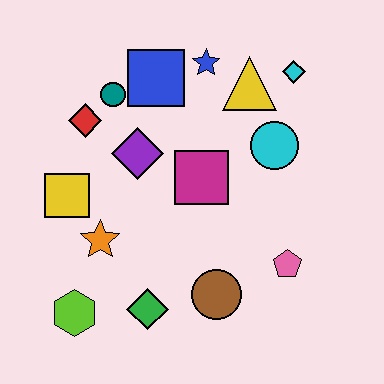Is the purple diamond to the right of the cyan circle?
No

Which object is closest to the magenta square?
The purple diamond is closest to the magenta square.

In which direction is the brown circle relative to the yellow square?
The brown circle is to the right of the yellow square.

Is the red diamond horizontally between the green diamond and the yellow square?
Yes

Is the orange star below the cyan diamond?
Yes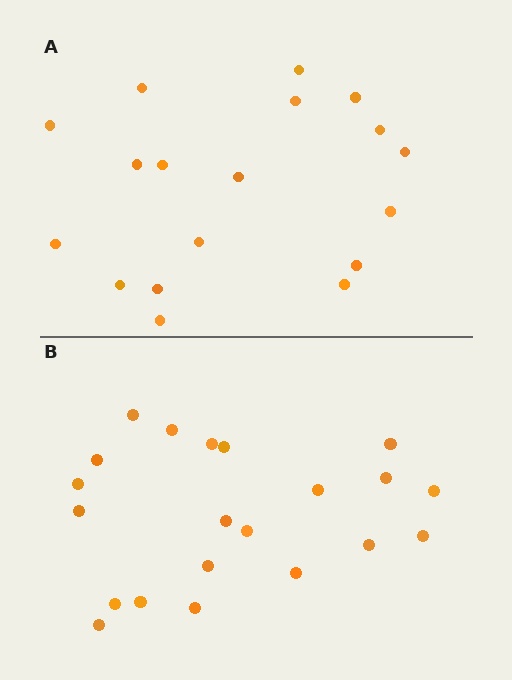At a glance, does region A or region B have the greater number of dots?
Region B (the bottom region) has more dots.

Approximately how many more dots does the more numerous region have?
Region B has just a few more — roughly 2 or 3 more dots than region A.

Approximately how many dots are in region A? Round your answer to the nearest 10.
About 20 dots. (The exact count is 18, which rounds to 20.)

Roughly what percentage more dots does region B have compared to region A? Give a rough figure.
About 15% more.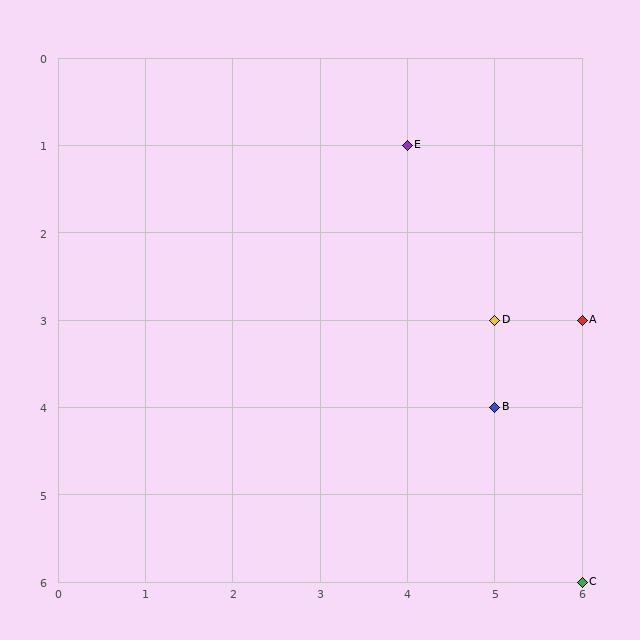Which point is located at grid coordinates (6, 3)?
Point A is at (6, 3).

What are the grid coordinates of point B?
Point B is at grid coordinates (5, 4).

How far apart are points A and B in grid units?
Points A and B are 1 column and 1 row apart (about 1.4 grid units diagonally).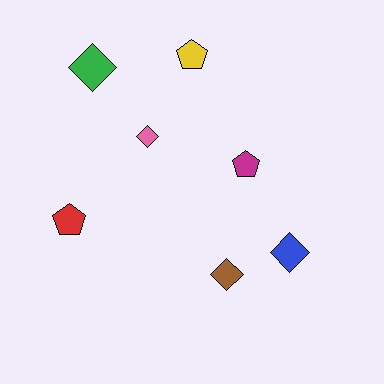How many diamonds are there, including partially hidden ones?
There are 4 diamonds.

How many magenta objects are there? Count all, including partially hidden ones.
There is 1 magenta object.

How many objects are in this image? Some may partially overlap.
There are 7 objects.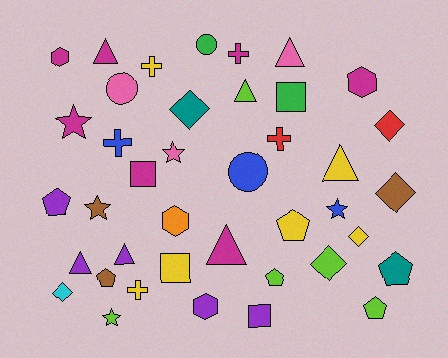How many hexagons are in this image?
There are 4 hexagons.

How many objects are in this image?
There are 40 objects.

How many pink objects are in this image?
There are 3 pink objects.